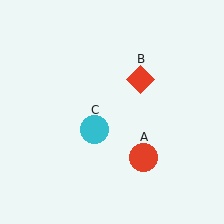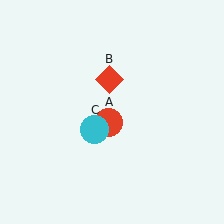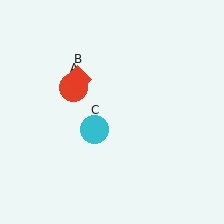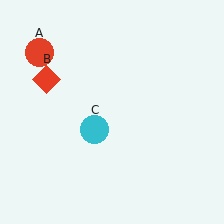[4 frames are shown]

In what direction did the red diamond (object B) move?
The red diamond (object B) moved left.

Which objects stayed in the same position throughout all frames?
Cyan circle (object C) remained stationary.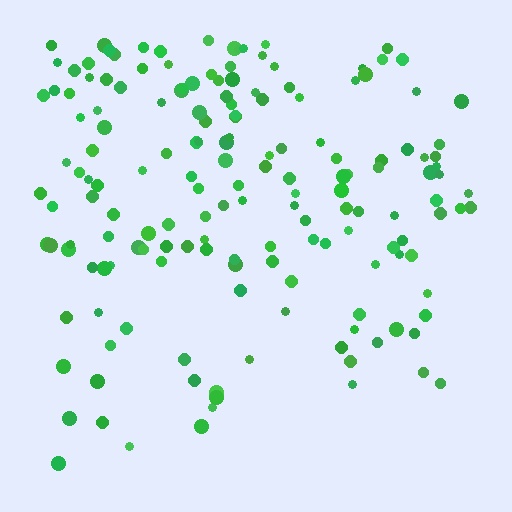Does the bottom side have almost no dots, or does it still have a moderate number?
Still a moderate number, just noticeably fewer than the top.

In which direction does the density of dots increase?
From bottom to top, with the top side densest.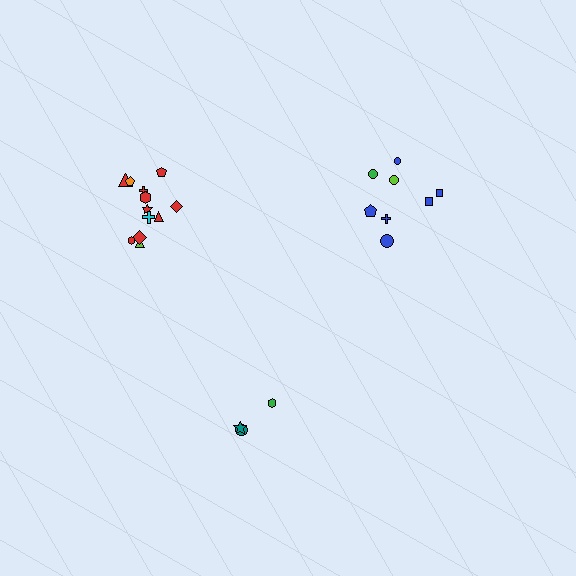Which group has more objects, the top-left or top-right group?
The top-left group.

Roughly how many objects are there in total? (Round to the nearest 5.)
Roughly 25 objects in total.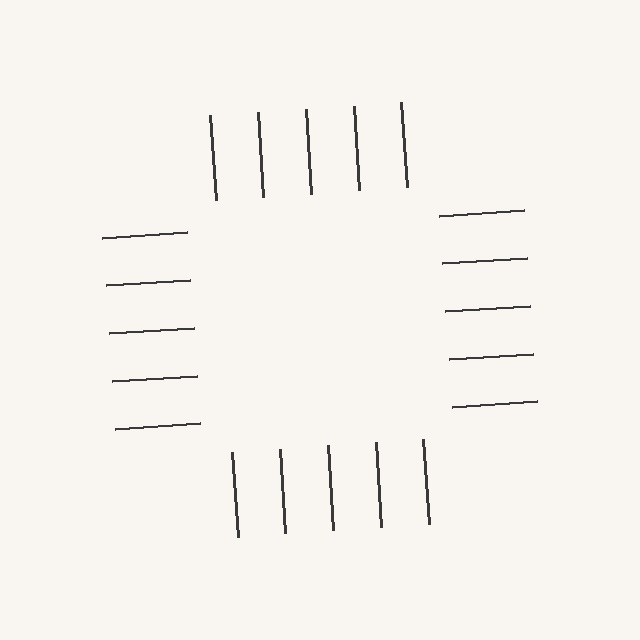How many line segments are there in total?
20 — 5 along each of the 4 edges.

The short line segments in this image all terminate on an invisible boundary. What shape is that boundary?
An illusory square — the line segments terminate on its edges but no continuous stroke is drawn.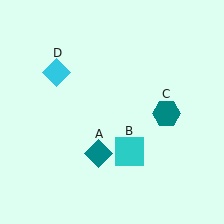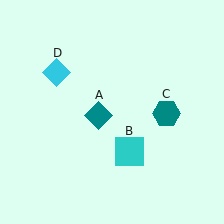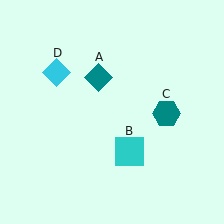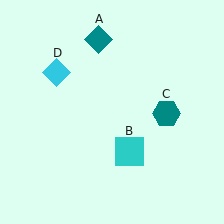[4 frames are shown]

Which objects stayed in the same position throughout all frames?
Cyan square (object B) and teal hexagon (object C) and cyan diamond (object D) remained stationary.